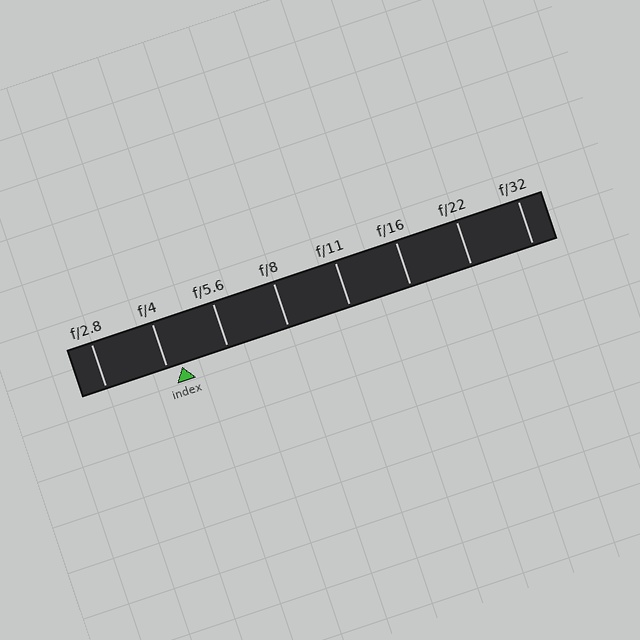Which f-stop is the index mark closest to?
The index mark is closest to f/4.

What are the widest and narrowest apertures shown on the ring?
The widest aperture shown is f/2.8 and the narrowest is f/32.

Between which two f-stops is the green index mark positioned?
The index mark is between f/4 and f/5.6.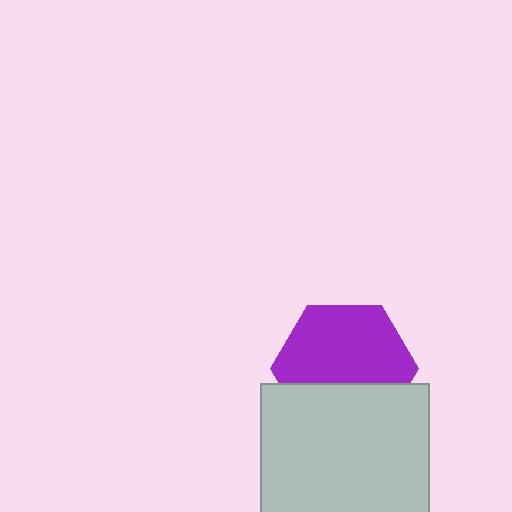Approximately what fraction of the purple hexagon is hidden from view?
Roughly 36% of the purple hexagon is hidden behind the light gray square.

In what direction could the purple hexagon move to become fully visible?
The purple hexagon could move up. That would shift it out from behind the light gray square entirely.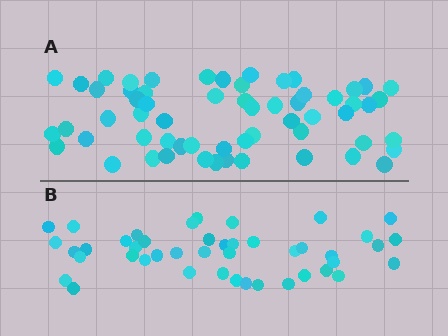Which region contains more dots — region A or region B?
Region A (the top region) has more dots.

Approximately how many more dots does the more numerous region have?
Region A has approximately 15 more dots than region B.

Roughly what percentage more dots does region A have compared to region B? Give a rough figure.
About 35% more.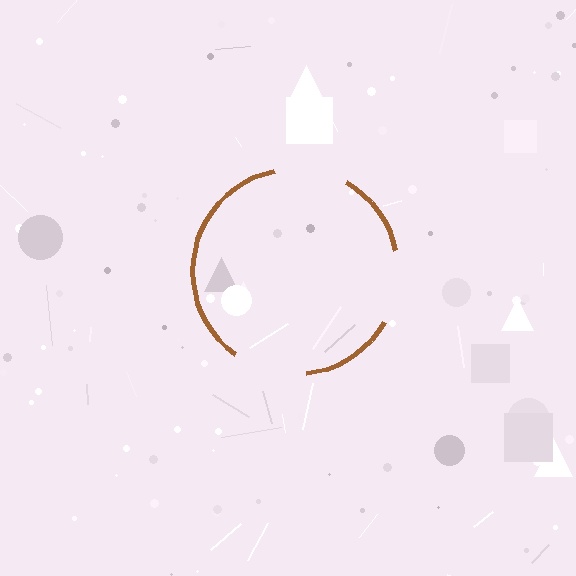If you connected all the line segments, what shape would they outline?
They would outline a circle.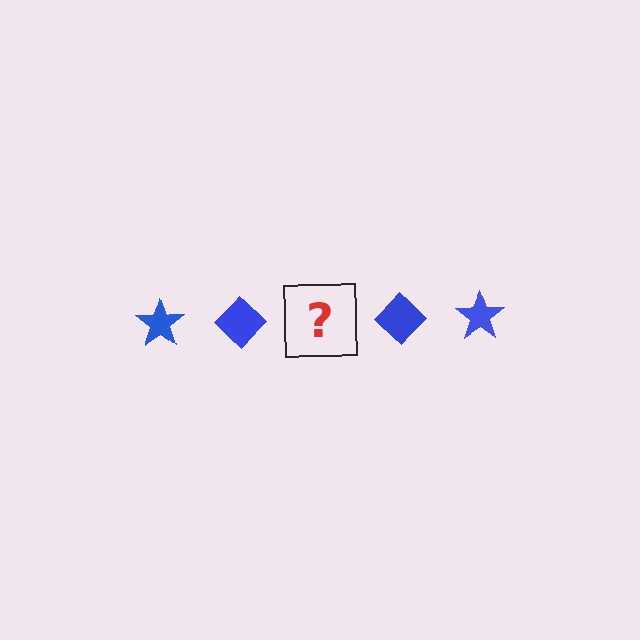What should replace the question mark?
The question mark should be replaced with a blue star.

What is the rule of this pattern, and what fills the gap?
The rule is that the pattern cycles through star, diamond shapes in blue. The gap should be filled with a blue star.